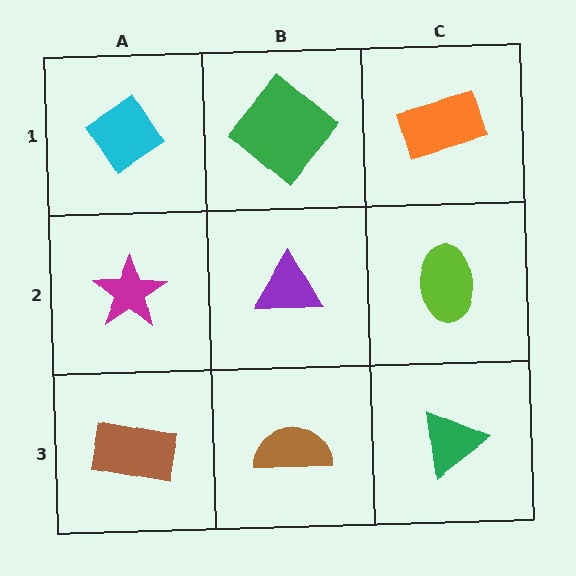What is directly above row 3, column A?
A magenta star.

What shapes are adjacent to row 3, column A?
A magenta star (row 2, column A), a brown semicircle (row 3, column B).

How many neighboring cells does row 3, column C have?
2.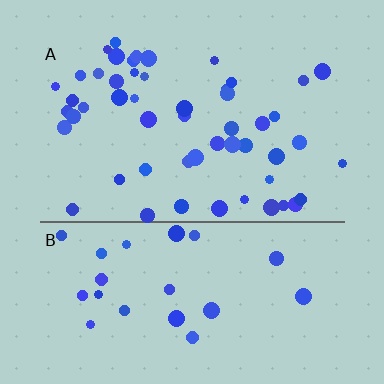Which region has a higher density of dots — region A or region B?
A (the top).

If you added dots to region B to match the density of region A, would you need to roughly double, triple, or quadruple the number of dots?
Approximately double.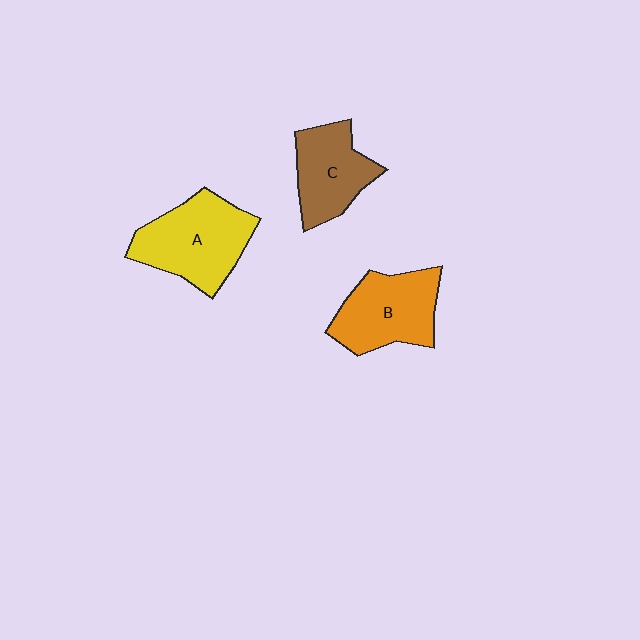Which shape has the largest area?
Shape A (yellow).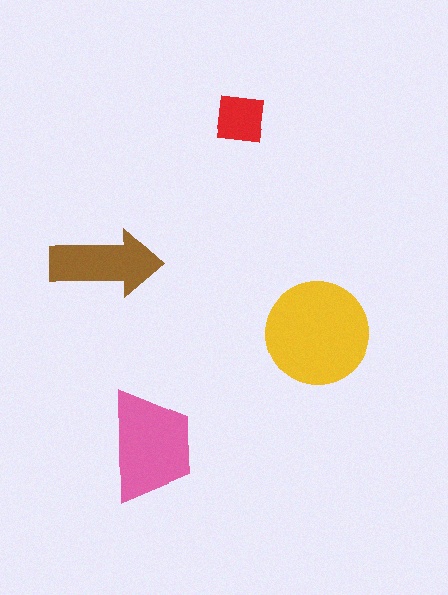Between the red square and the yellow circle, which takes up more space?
The yellow circle.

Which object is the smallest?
The red square.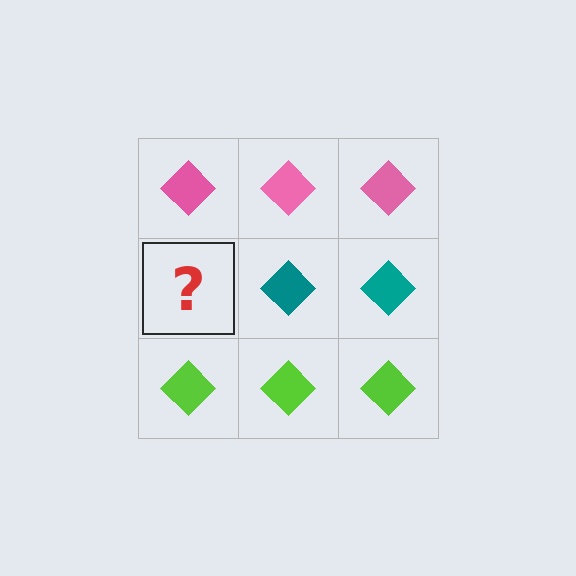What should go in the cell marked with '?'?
The missing cell should contain a teal diamond.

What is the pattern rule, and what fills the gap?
The rule is that each row has a consistent color. The gap should be filled with a teal diamond.